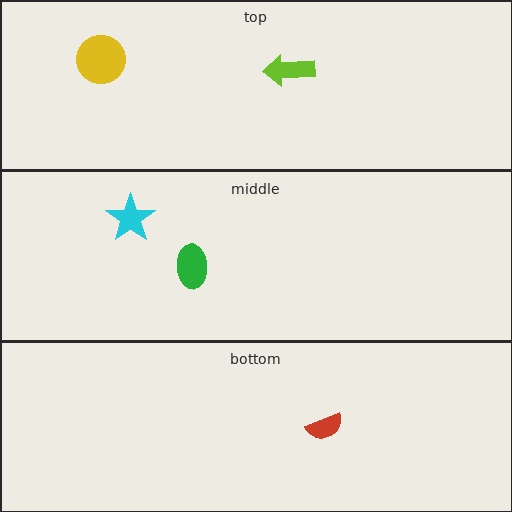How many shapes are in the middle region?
2.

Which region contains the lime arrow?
The top region.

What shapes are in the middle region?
The green ellipse, the cyan star.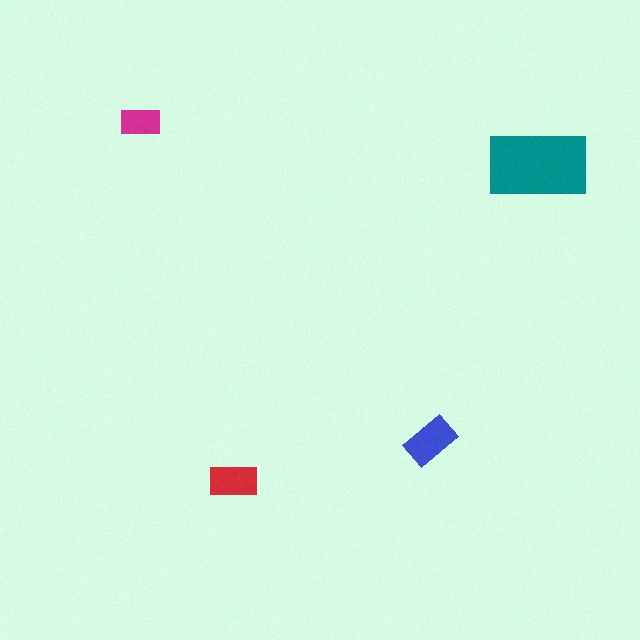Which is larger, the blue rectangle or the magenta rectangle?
The blue one.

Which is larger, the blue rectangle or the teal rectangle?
The teal one.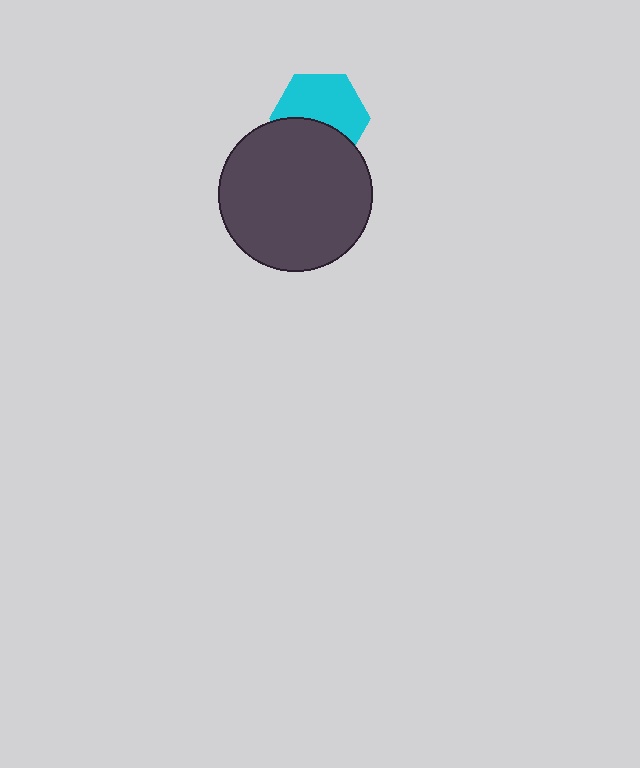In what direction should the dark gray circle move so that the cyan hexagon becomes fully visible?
The dark gray circle should move down. That is the shortest direction to clear the overlap and leave the cyan hexagon fully visible.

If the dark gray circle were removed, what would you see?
You would see the complete cyan hexagon.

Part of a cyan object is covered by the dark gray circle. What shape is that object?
It is a hexagon.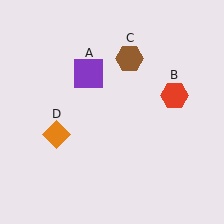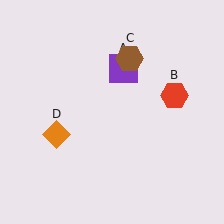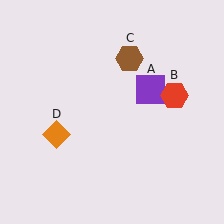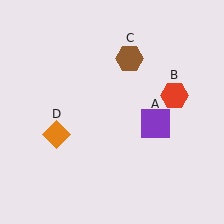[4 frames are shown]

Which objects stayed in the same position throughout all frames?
Red hexagon (object B) and brown hexagon (object C) and orange diamond (object D) remained stationary.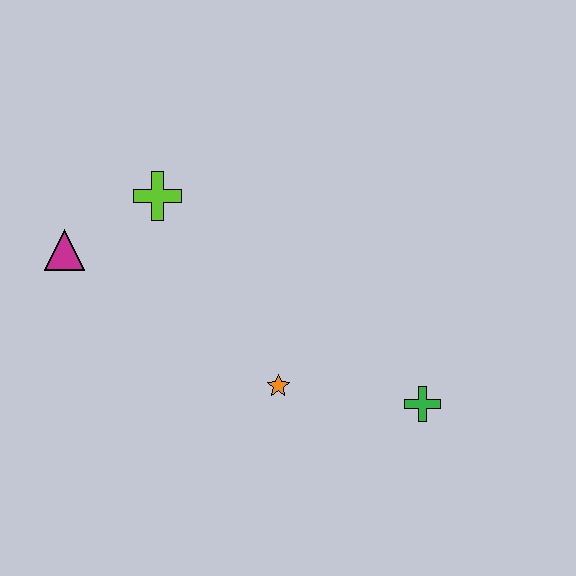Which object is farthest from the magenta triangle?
The green cross is farthest from the magenta triangle.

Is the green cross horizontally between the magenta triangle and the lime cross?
No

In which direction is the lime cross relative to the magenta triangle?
The lime cross is to the right of the magenta triangle.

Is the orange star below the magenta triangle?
Yes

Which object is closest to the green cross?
The orange star is closest to the green cross.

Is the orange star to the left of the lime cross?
No